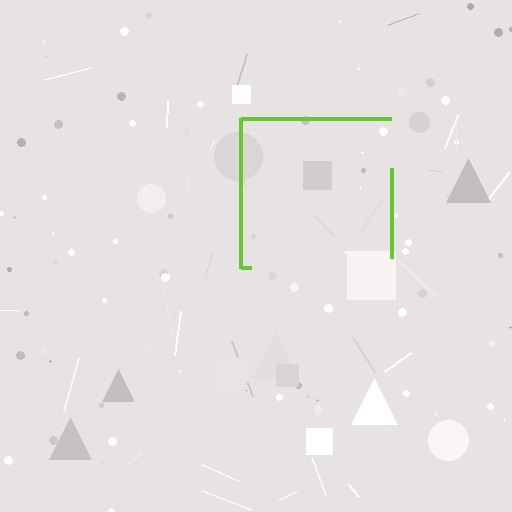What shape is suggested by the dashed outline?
The dashed outline suggests a square.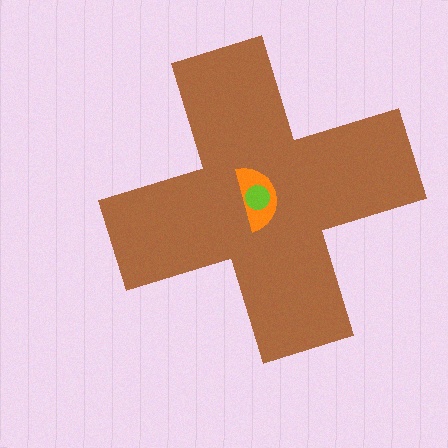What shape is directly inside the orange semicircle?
The lime circle.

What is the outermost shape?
The brown cross.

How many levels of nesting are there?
3.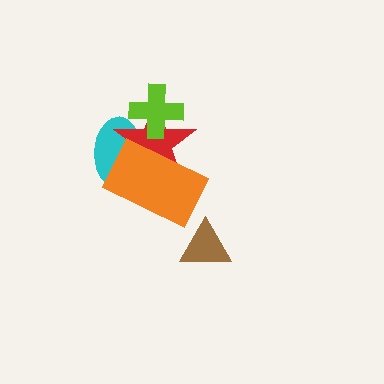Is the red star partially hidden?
Yes, it is partially covered by another shape.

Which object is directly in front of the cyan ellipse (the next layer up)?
The red star is directly in front of the cyan ellipse.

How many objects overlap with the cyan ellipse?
2 objects overlap with the cyan ellipse.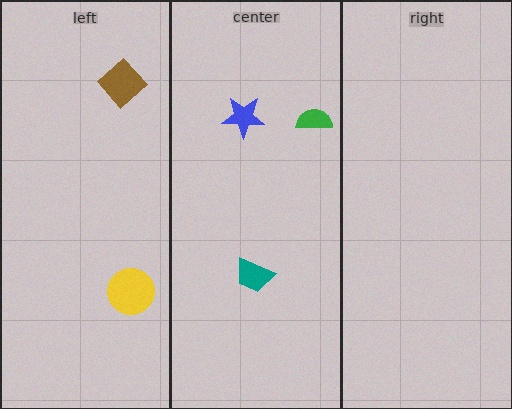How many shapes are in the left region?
2.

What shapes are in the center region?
The green semicircle, the teal trapezoid, the blue star.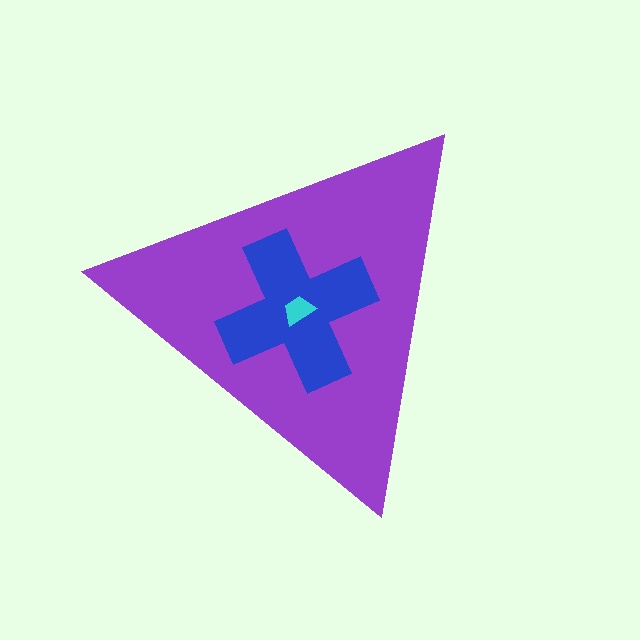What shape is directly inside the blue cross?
The cyan trapezoid.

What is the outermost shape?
The purple triangle.